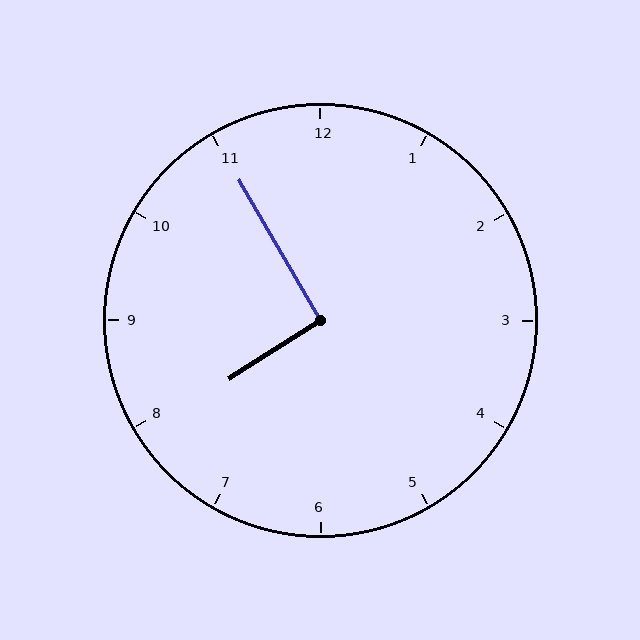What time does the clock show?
7:55.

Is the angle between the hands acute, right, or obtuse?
It is right.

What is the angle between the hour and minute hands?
Approximately 92 degrees.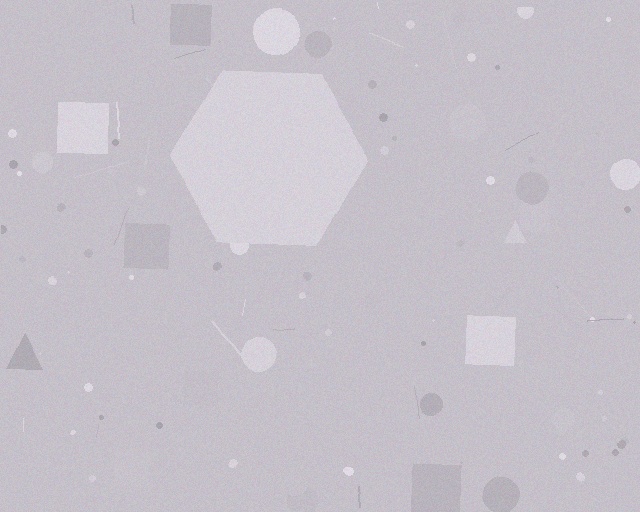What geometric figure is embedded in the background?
A hexagon is embedded in the background.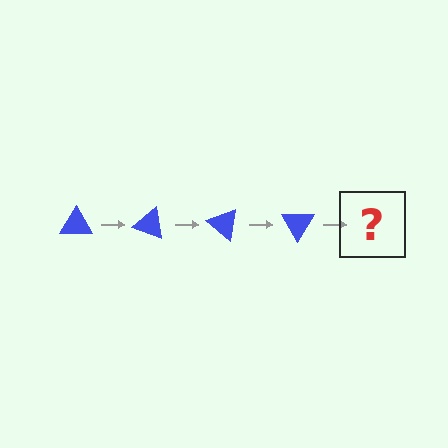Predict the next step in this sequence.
The next step is a blue triangle rotated 80 degrees.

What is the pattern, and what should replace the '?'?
The pattern is that the triangle rotates 20 degrees each step. The '?' should be a blue triangle rotated 80 degrees.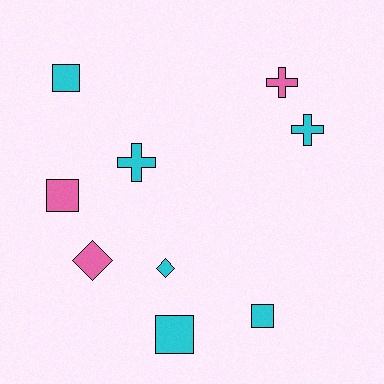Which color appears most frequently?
Cyan, with 6 objects.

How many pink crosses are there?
There is 1 pink cross.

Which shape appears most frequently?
Square, with 4 objects.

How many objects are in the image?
There are 9 objects.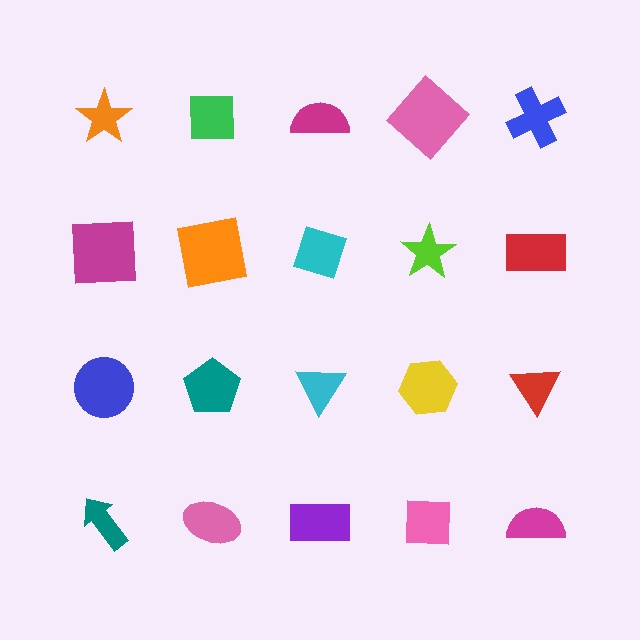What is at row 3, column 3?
A cyan triangle.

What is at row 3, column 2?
A teal pentagon.